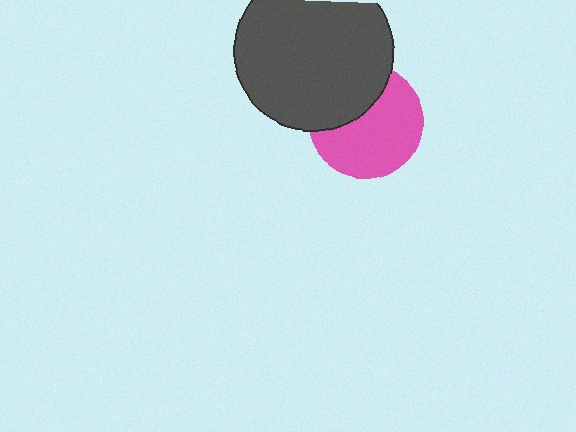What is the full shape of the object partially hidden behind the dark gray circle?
The partially hidden object is a pink circle.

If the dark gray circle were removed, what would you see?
You would see the complete pink circle.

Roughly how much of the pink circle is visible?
About half of it is visible (roughly 65%).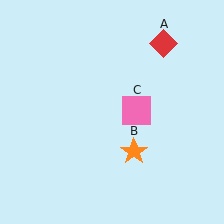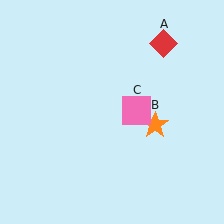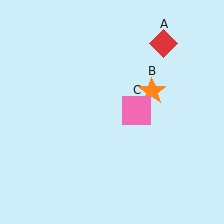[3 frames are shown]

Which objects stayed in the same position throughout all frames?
Red diamond (object A) and pink square (object C) remained stationary.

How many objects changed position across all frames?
1 object changed position: orange star (object B).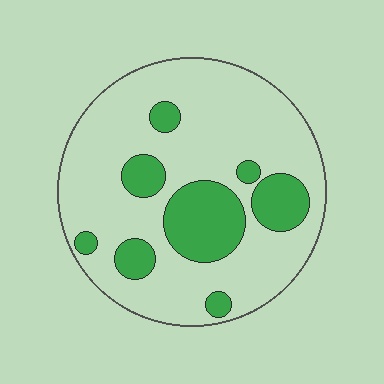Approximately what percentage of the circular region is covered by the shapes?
Approximately 25%.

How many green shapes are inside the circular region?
8.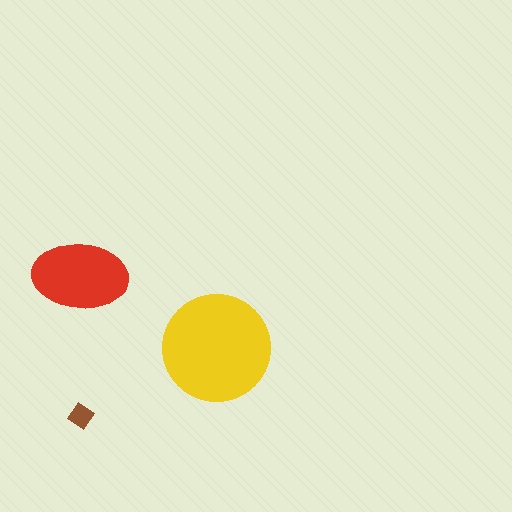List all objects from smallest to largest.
The brown diamond, the red ellipse, the yellow circle.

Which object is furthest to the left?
The red ellipse is leftmost.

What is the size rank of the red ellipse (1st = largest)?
2nd.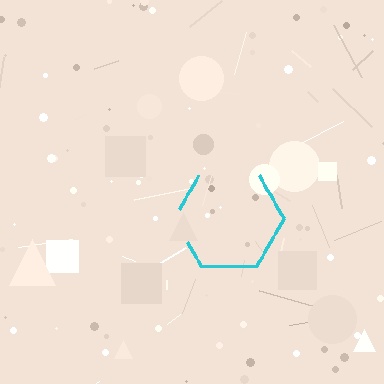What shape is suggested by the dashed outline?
The dashed outline suggests a hexagon.